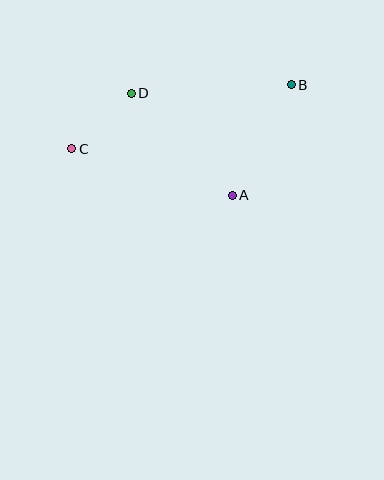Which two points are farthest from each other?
Points B and C are farthest from each other.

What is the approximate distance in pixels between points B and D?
The distance between B and D is approximately 160 pixels.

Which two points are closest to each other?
Points C and D are closest to each other.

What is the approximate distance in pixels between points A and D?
The distance between A and D is approximately 143 pixels.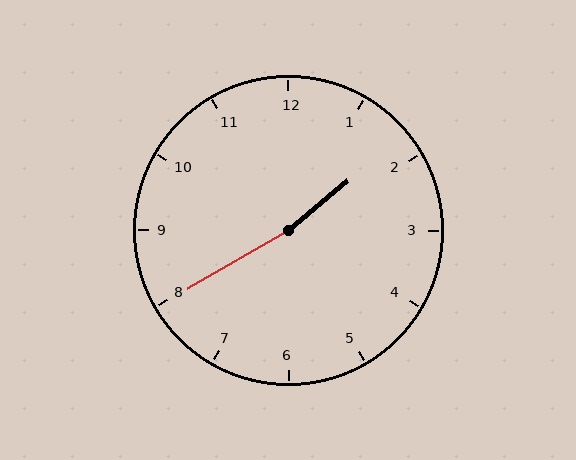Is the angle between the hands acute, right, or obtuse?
It is obtuse.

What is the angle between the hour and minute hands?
Approximately 170 degrees.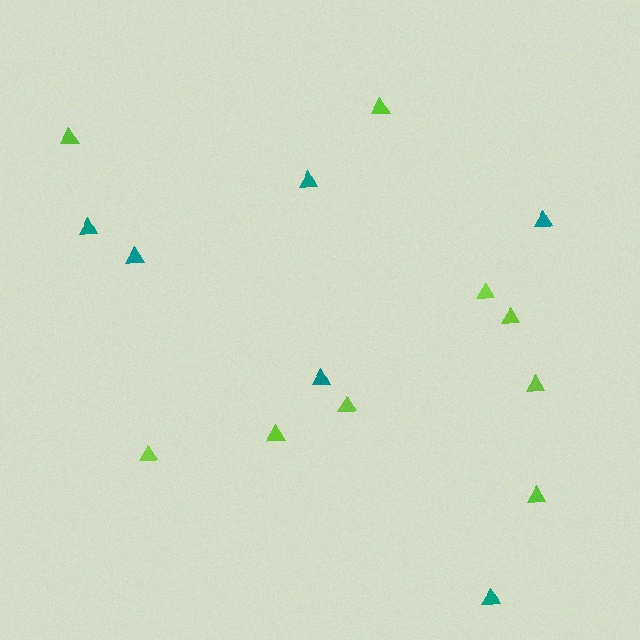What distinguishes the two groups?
There are 2 groups: one group of teal triangles (6) and one group of lime triangles (9).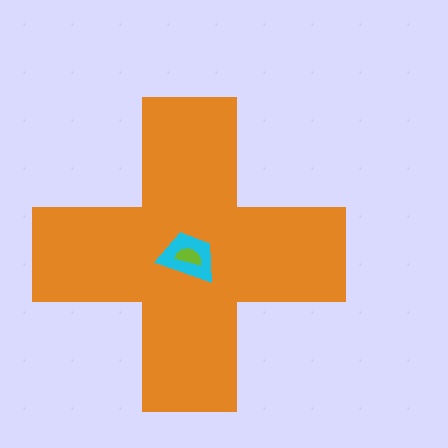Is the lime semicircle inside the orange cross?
Yes.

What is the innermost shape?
The lime semicircle.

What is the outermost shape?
The orange cross.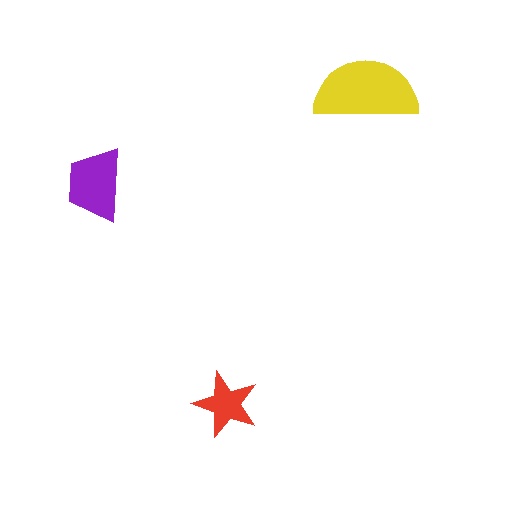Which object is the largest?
The yellow semicircle.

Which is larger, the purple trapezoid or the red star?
The purple trapezoid.